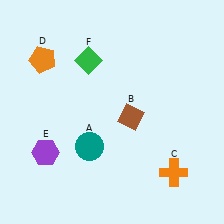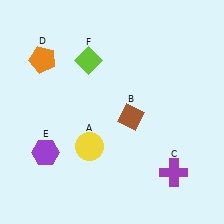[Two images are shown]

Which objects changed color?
A changed from teal to yellow. C changed from orange to purple. F changed from green to lime.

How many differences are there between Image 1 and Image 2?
There are 3 differences between the two images.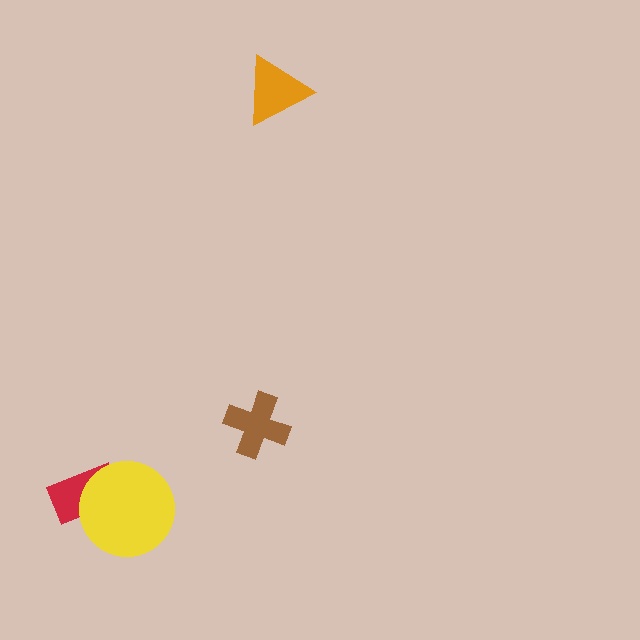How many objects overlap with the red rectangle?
1 object overlaps with the red rectangle.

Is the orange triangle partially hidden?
No, no other shape covers it.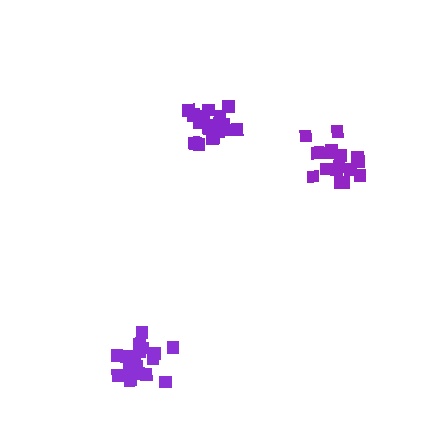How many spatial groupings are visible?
There are 3 spatial groupings.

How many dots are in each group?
Group 1: 16 dots, Group 2: 21 dots, Group 3: 20 dots (57 total).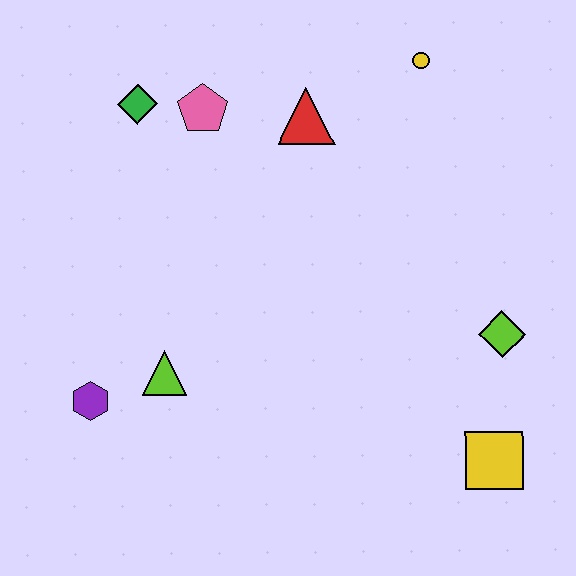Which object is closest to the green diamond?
The pink pentagon is closest to the green diamond.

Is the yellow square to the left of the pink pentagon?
No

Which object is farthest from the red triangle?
The yellow square is farthest from the red triangle.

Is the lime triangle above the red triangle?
No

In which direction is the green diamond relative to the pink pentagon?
The green diamond is to the left of the pink pentagon.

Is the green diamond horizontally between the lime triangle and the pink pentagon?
No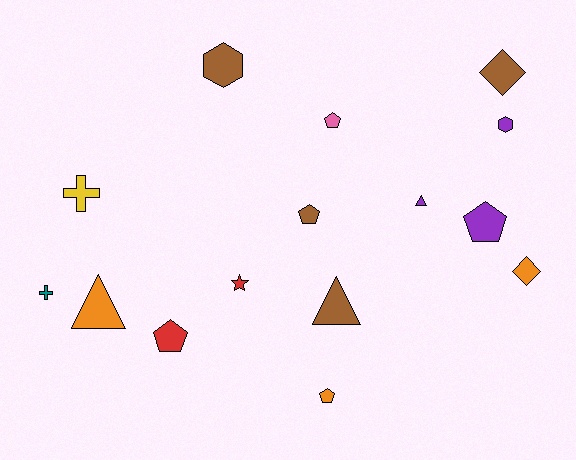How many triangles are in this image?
There are 3 triangles.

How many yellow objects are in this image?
There is 1 yellow object.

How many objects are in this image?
There are 15 objects.